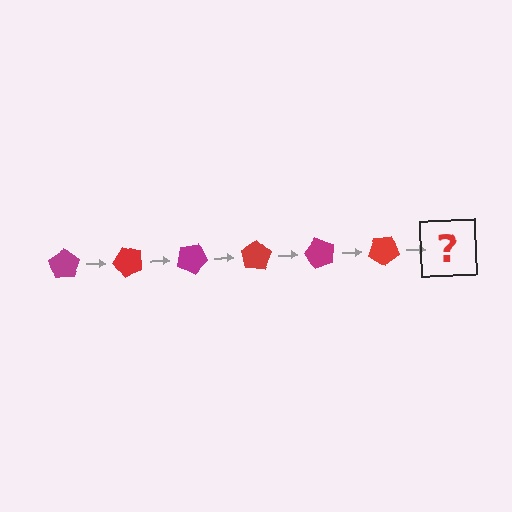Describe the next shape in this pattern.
It should be a magenta pentagon, rotated 300 degrees from the start.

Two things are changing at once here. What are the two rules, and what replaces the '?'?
The two rules are that it rotates 50 degrees each step and the color cycles through magenta and red. The '?' should be a magenta pentagon, rotated 300 degrees from the start.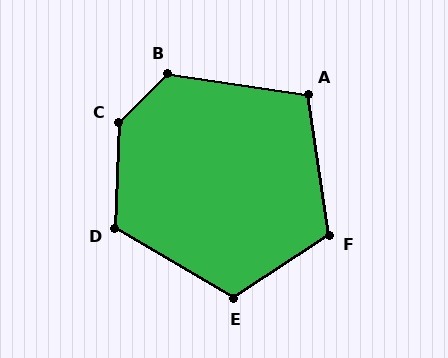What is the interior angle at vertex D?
Approximately 119 degrees (obtuse).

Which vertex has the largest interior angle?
C, at approximately 137 degrees.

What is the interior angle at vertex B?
Approximately 127 degrees (obtuse).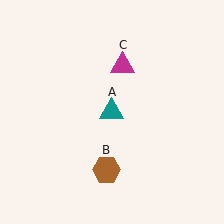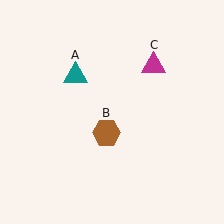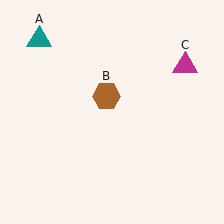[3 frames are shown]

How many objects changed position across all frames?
3 objects changed position: teal triangle (object A), brown hexagon (object B), magenta triangle (object C).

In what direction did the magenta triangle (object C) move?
The magenta triangle (object C) moved right.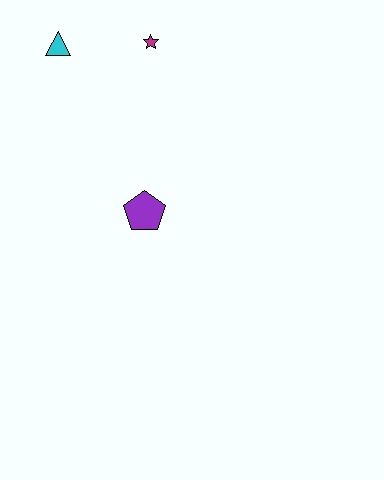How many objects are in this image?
There are 3 objects.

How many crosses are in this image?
There are no crosses.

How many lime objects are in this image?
There are no lime objects.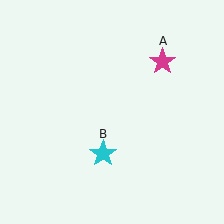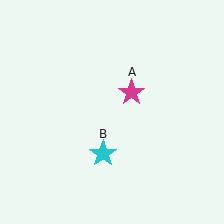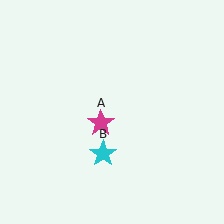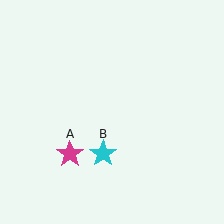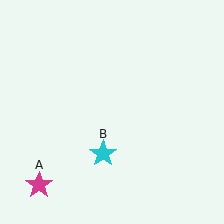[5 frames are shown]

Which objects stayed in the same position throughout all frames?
Cyan star (object B) remained stationary.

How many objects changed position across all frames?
1 object changed position: magenta star (object A).